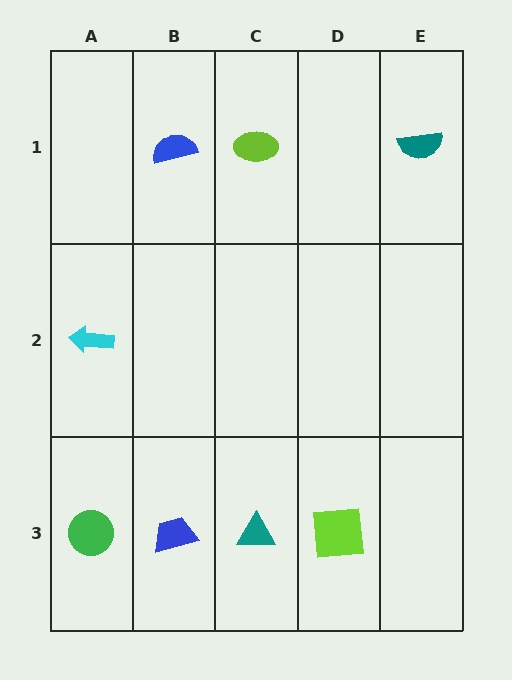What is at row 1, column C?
A lime ellipse.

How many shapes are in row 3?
4 shapes.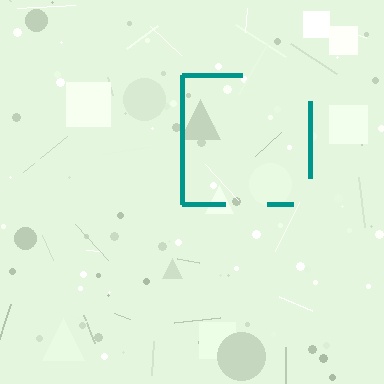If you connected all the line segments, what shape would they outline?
They would outline a square.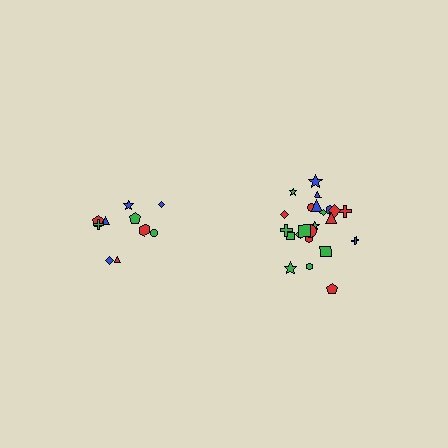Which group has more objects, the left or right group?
The right group.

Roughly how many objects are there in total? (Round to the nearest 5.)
Roughly 35 objects in total.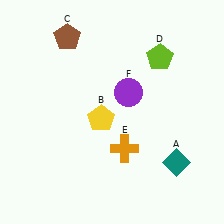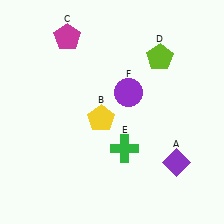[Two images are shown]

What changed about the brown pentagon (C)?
In Image 1, C is brown. In Image 2, it changed to magenta.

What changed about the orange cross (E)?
In Image 1, E is orange. In Image 2, it changed to green.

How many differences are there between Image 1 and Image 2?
There are 3 differences between the two images.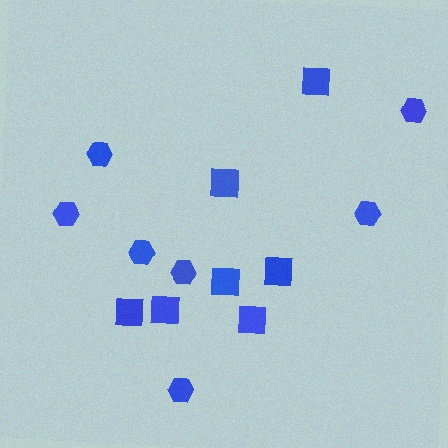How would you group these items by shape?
There are 2 groups: one group of squares (7) and one group of hexagons (7).